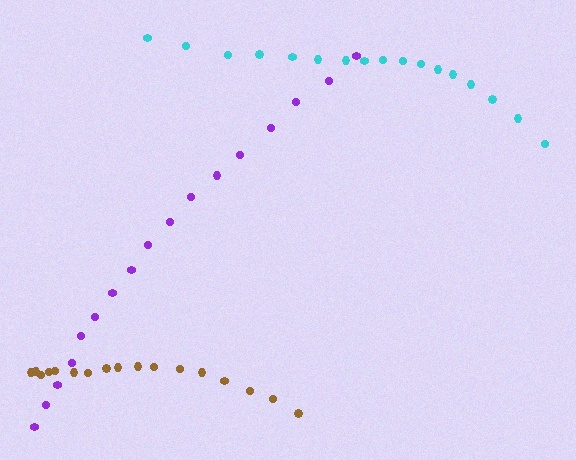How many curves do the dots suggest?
There are 3 distinct paths.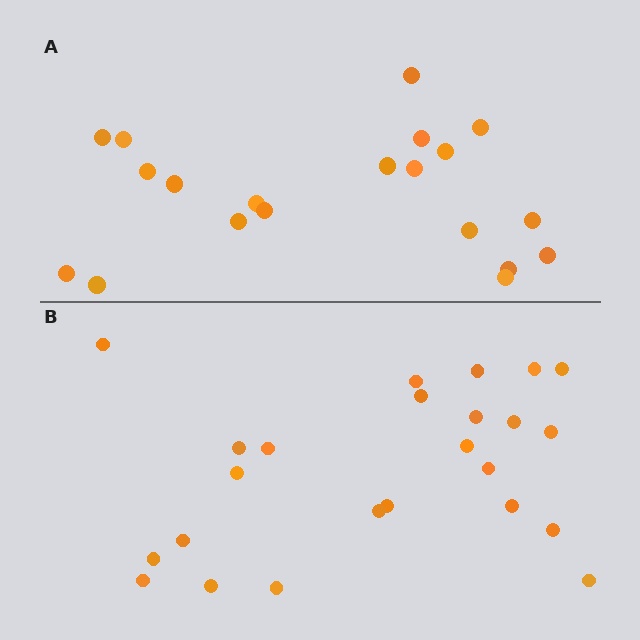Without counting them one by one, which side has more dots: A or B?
Region B (the bottom region) has more dots.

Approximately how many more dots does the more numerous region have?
Region B has about 4 more dots than region A.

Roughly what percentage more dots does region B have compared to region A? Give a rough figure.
About 20% more.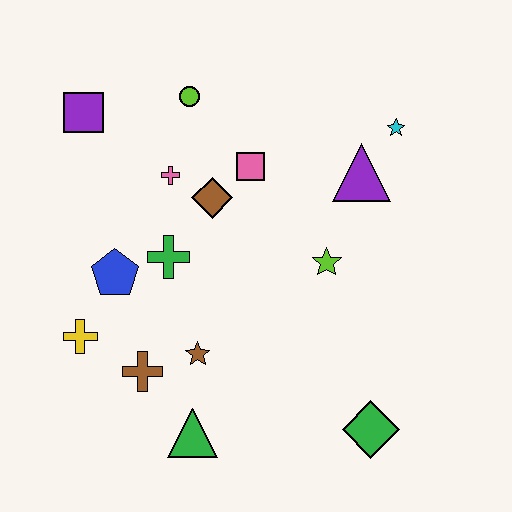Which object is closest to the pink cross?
The brown diamond is closest to the pink cross.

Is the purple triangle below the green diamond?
No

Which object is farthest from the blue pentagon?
The cyan star is farthest from the blue pentagon.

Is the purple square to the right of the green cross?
No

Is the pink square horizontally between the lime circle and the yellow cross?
No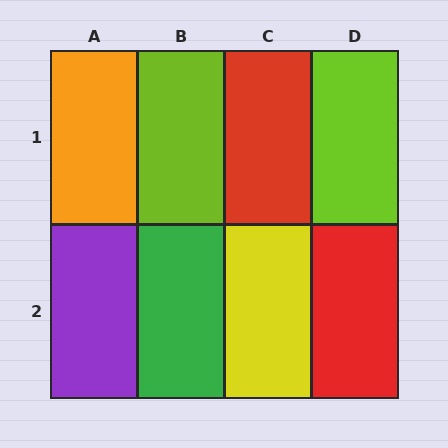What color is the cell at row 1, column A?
Orange.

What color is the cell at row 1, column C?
Red.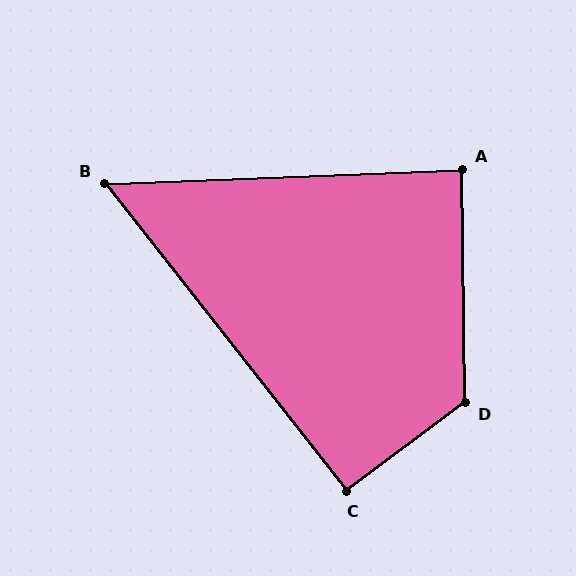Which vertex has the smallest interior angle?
B, at approximately 54 degrees.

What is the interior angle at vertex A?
Approximately 88 degrees (approximately right).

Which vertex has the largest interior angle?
D, at approximately 126 degrees.